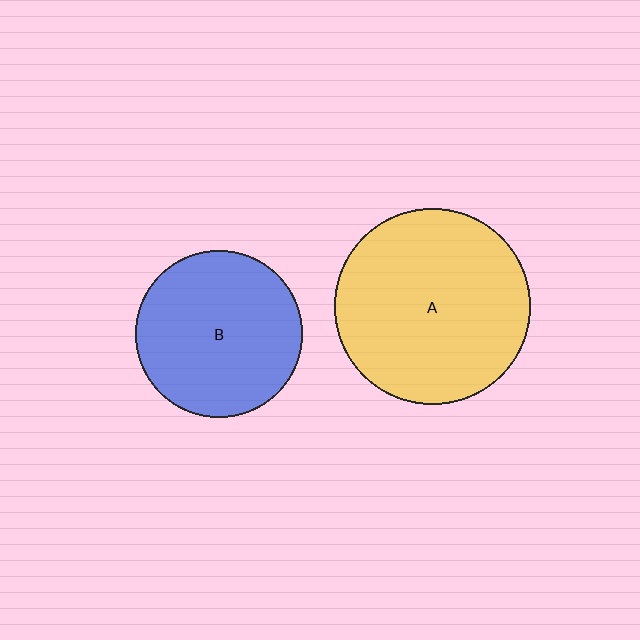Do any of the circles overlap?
No, none of the circles overlap.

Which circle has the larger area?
Circle A (yellow).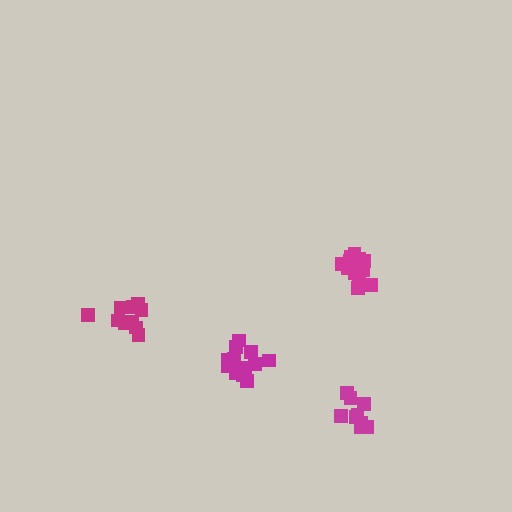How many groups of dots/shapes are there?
There are 4 groups.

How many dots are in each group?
Group 1: 9 dots, Group 2: 13 dots, Group 3: 10 dots, Group 4: 14 dots (46 total).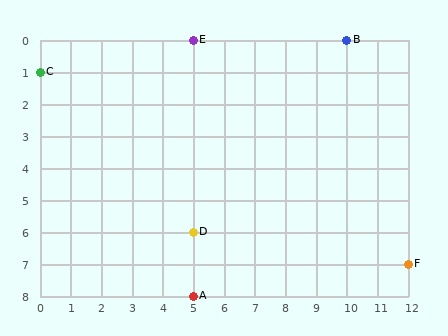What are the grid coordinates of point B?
Point B is at grid coordinates (10, 0).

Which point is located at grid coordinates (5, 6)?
Point D is at (5, 6).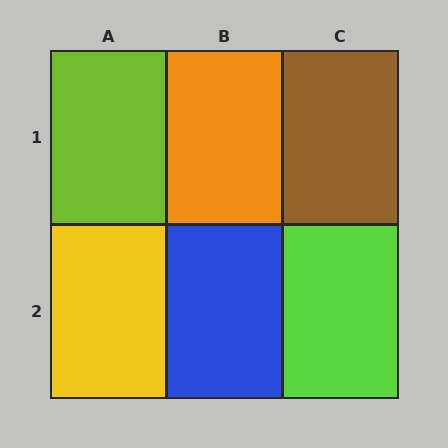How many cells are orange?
1 cell is orange.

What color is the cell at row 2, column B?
Blue.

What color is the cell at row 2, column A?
Yellow.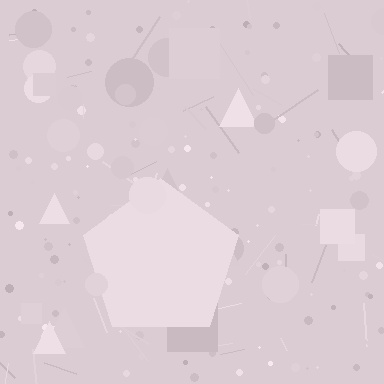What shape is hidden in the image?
A pentagon is hidden in the image.